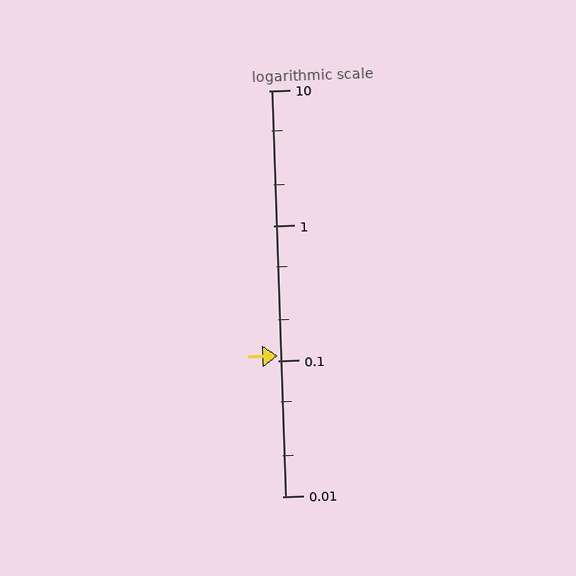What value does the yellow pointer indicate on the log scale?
The pointer indicates approximately 0.11.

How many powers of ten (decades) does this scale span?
The scale spans 3 decades, from 0.01 to 10.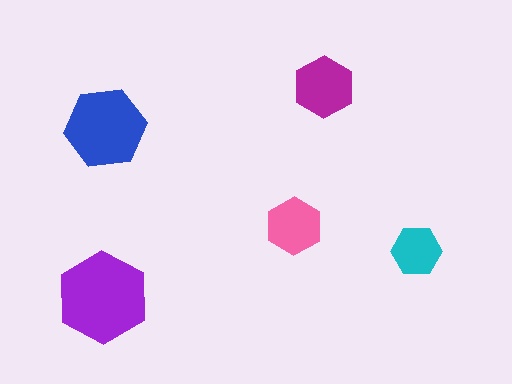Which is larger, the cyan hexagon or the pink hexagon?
The pink one.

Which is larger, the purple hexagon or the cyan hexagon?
The purple one.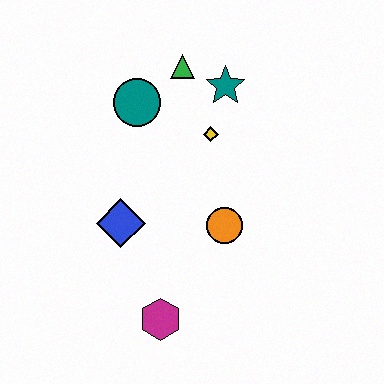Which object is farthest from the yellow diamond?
The magenta hexagon is farthest from the yellow diamond.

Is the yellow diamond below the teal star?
Yes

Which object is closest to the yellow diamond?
The teal star is closest to the yellow diamond.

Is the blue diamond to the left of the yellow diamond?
Yes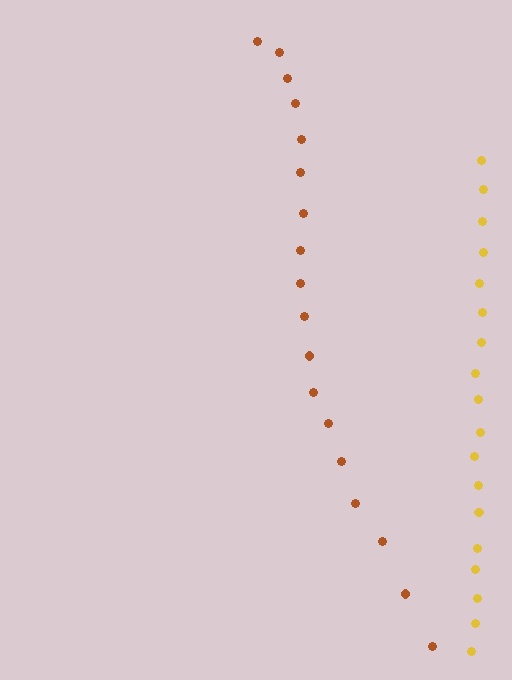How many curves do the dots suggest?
There are 2 distinct paths.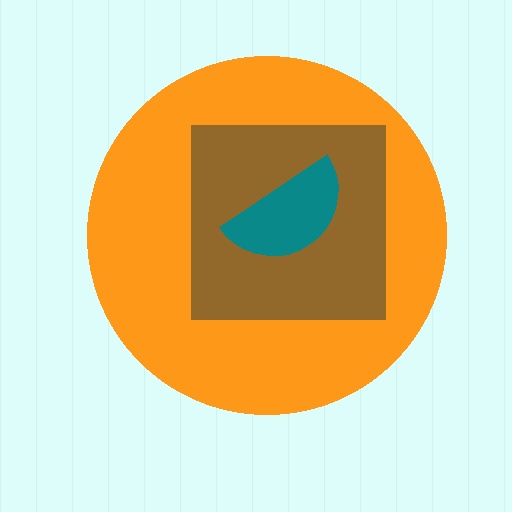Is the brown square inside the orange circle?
Yes.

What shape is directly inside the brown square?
The teal semicircle.